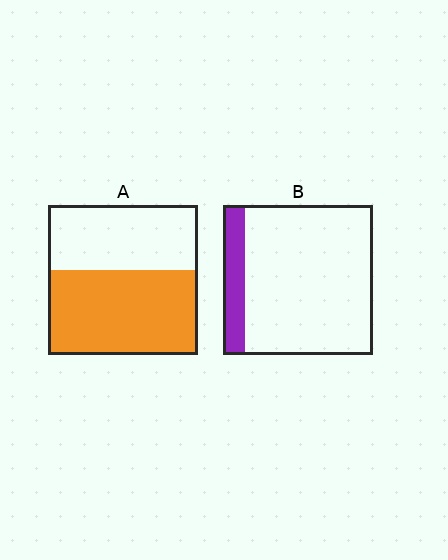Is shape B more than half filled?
No.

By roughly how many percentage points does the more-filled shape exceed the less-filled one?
By roughly 40 percentage points (A over B).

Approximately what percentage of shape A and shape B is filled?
A is approximately 55% and B is approximately 15%.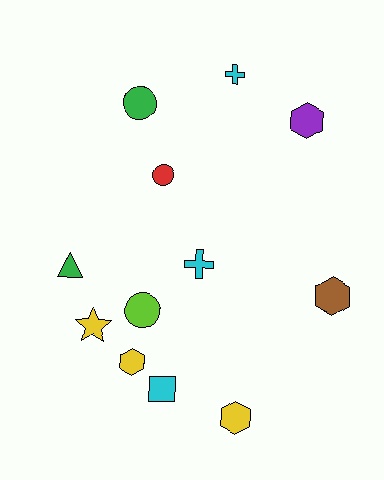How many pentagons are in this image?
There are no pentagons.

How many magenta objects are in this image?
There are no magenta objects.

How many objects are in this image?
There are 12 objects.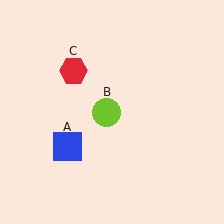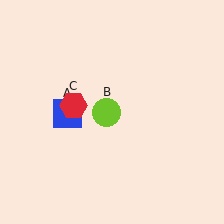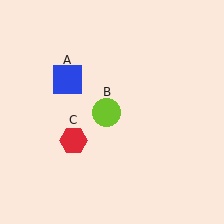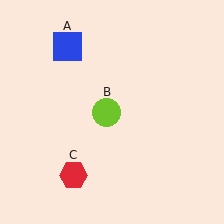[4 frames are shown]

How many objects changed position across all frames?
2 objects changed position: blue square (object A), red hexagon (object C).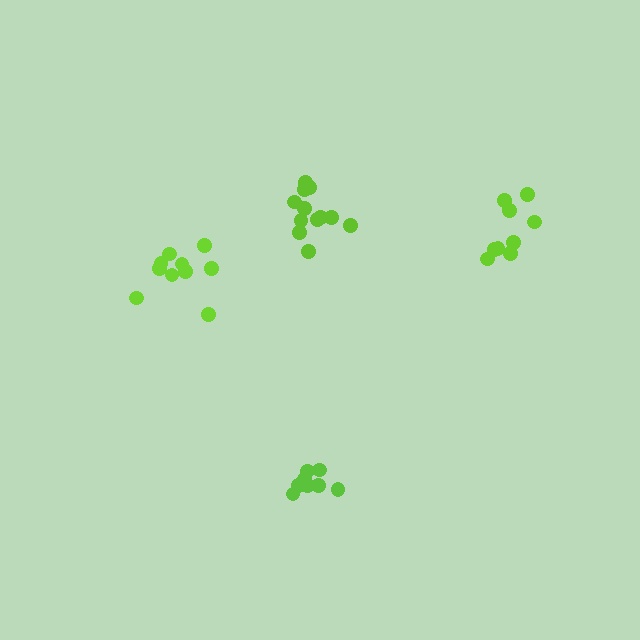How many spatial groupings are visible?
There are 4 spatial groupings.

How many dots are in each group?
Group 1: 12 dots, Group 2: 9 dots, Group 3: 10 dots, Group 4: 8 dots (39 total).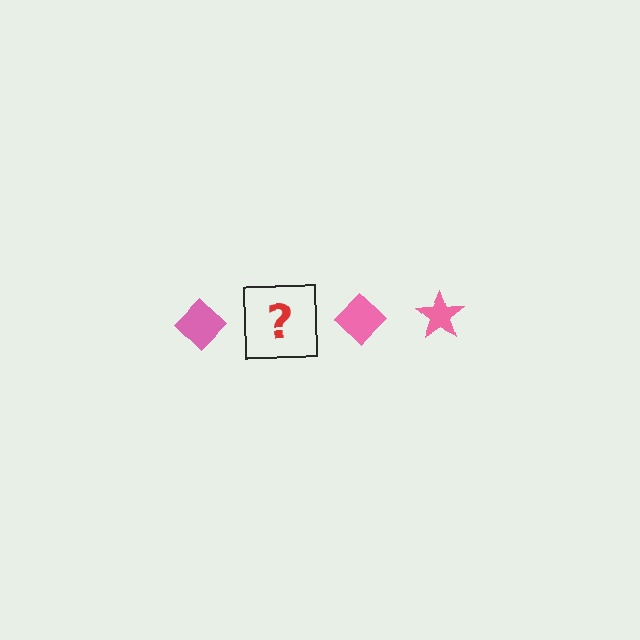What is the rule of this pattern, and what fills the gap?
The rule is that the pattern cycles through diamond, star shapes in pink. The gap should be filled with a pink star.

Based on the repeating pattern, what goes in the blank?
The blank should be a pink star.